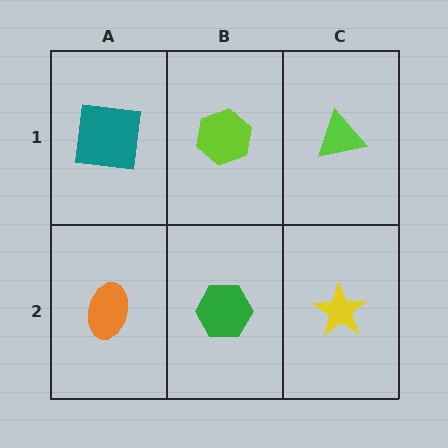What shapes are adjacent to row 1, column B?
A green hexagon (row 2, column B), a teal square (row 1, column A), a lime triangle (row 1, column C).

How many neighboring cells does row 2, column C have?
2.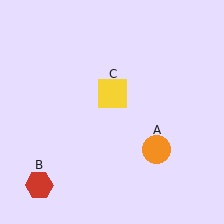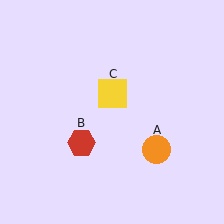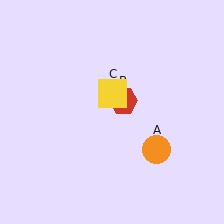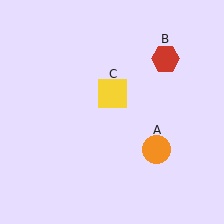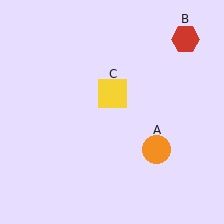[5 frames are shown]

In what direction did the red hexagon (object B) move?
The red hexagon (object B) moved up and to the right.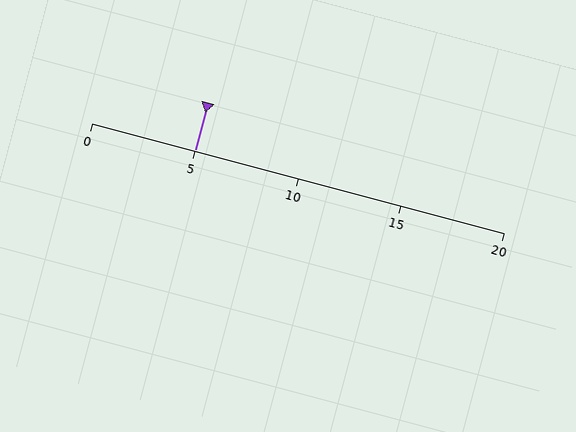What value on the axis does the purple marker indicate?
The marker indicates approximately 5.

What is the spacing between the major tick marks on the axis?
The major ticks are spaced 5 apart.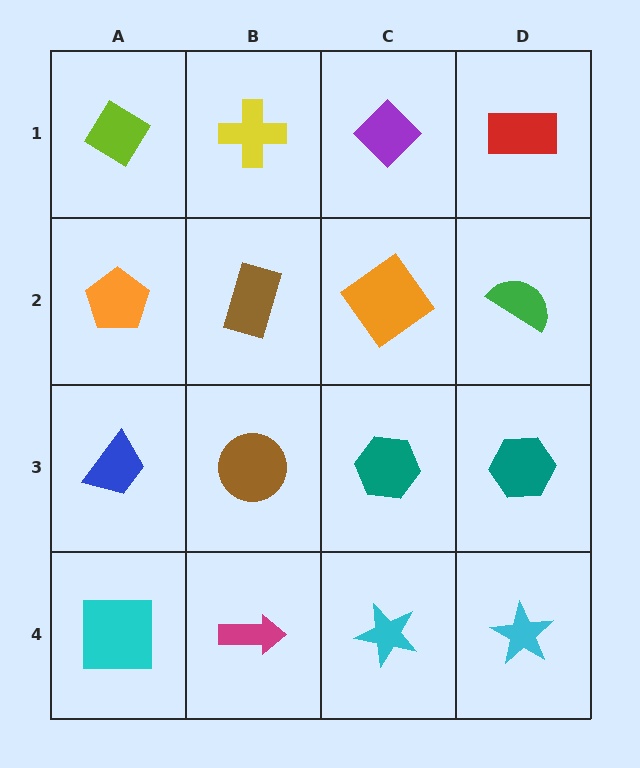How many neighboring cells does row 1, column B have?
3.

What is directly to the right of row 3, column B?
A teal hexagon.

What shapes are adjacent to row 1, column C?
An orange diamond (row 2, column C), a yellow cross (row 1, column B), a red rectangle (row 1, column D).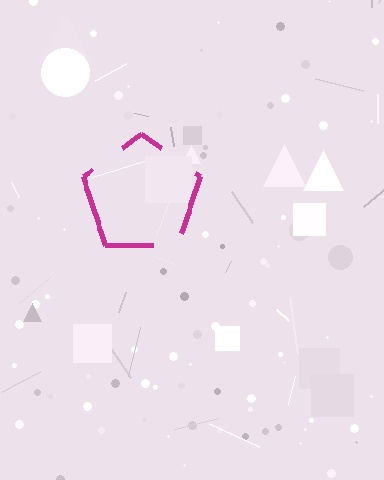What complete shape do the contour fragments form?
The contour fragments form a pentagon.